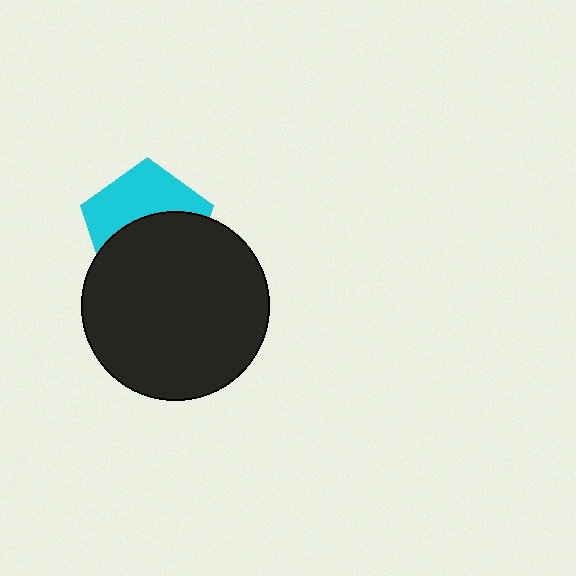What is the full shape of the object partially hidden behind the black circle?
The partially hidden object is a cyan pentagon.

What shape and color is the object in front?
The object in front is a black circle.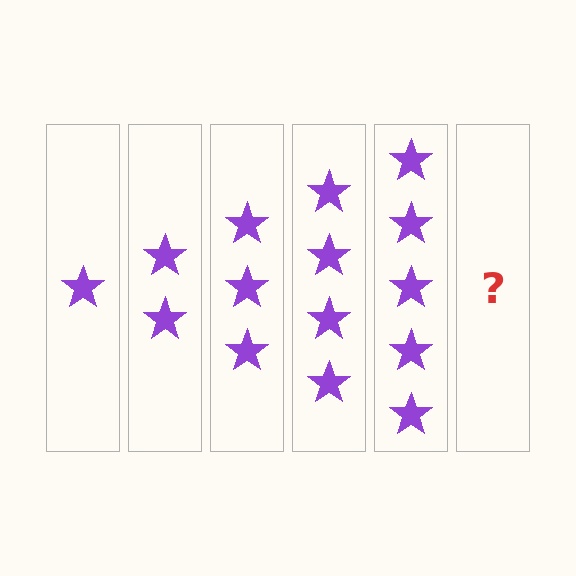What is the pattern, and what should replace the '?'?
The pattern is that each step adds one more star. The '?' should be 6 stars.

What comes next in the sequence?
The next element should be 6 stars.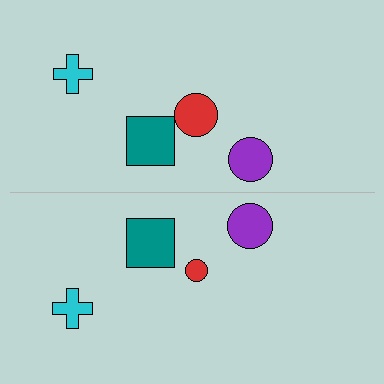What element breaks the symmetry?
The red circle on the bottom side has a different size than its mirror counterpart.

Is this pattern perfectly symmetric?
No, the pattern is not perfectly symmetric. The red circle on the bottom side has a different size than its mirror counterpart.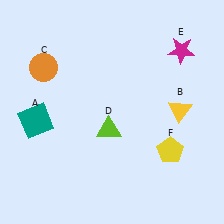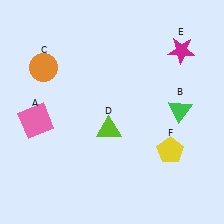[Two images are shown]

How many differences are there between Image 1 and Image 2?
There are 2 differences between the two images.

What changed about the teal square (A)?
In Image 1, A is teal. In Image 2, it changed to pink.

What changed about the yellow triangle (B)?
In Image 1, B is yellow. In Image 2, it changed to green.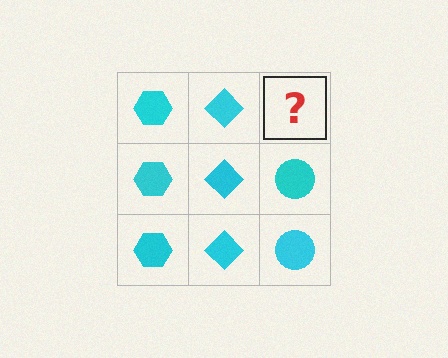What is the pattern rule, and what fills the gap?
The rule is that each column has a consistent shape. The gap should be filled with a cyan circle.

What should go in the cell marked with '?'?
The missing cell should contain a cyan circle.